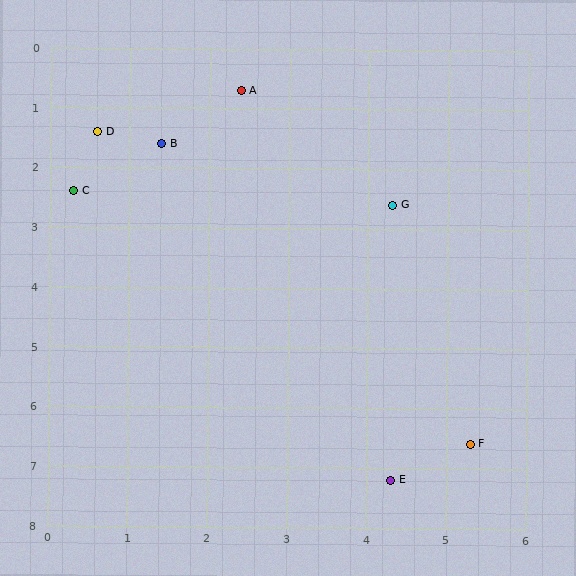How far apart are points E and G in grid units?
Points E and G are about 4.6 grid units apart.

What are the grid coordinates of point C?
Point C is at approximately (0.3, 2.4).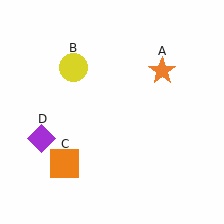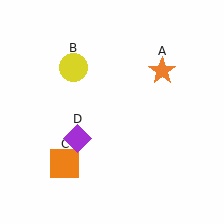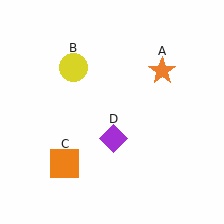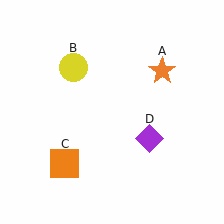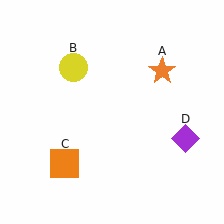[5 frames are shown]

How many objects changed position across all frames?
1 object changed position: purple diamond (object D).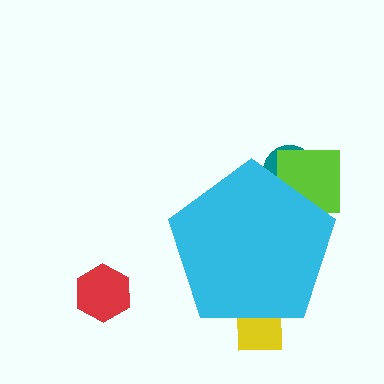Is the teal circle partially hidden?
Yes, the teal circle is partially hidden behind the cyan pentagon.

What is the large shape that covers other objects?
A cyan pentagon.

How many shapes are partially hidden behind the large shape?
3 shapes are partially hidden.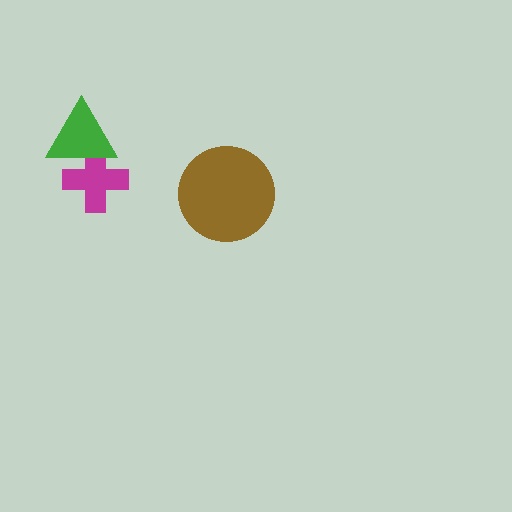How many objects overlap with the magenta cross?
1 object overlaps with the magenta cross.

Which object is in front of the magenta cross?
The green triangle is in front of the magenta cross.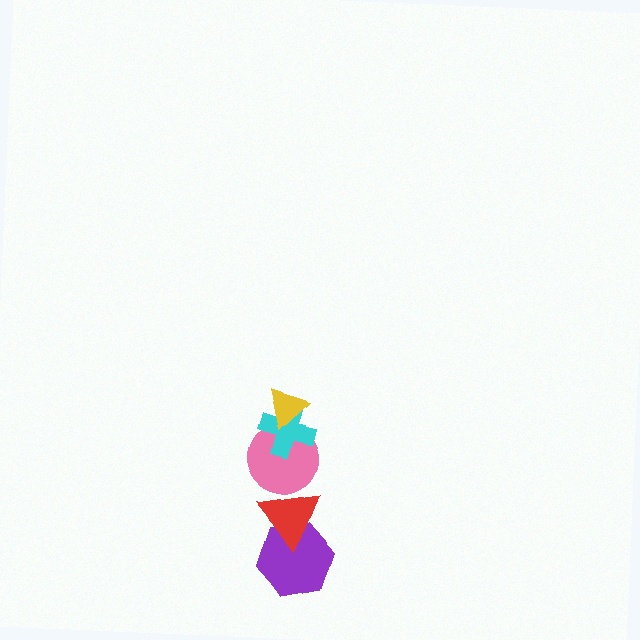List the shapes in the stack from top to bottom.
From top to bottom: the yellow triangle, the cyan cross, the pink circle, the red triangle, the purple hexagon.